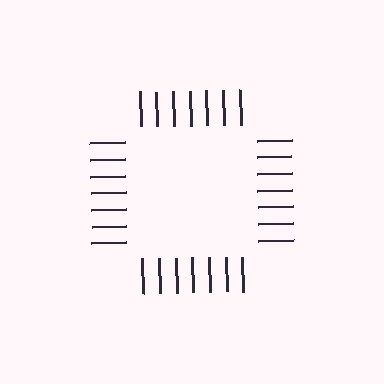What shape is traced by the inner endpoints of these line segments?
An illusory square — the line segments terminate on its edges but no continuous stroke is drawn.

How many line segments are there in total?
28 — 7 along each of the 4 edges.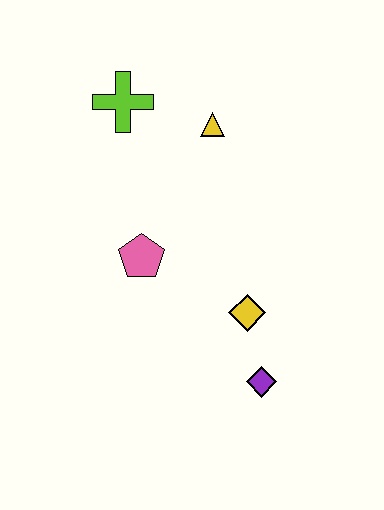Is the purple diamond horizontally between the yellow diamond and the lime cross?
No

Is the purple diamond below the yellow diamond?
Yes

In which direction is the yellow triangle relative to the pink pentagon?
The yellow triangle is above the pink pentagon.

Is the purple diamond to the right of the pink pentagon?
Yes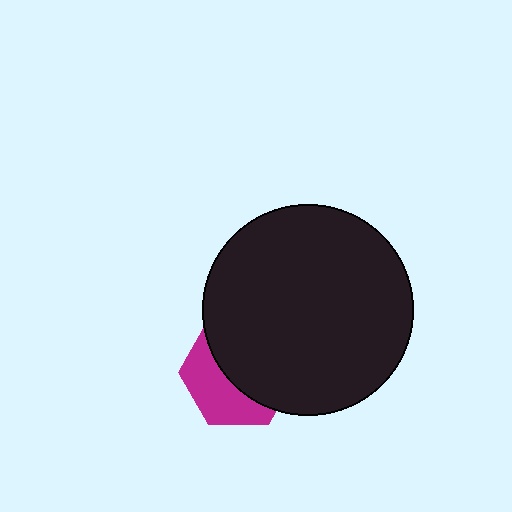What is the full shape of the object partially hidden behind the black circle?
The partially hidden object is a magenta hexagon.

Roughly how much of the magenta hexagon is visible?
A small part of it is visible (roughly 41%).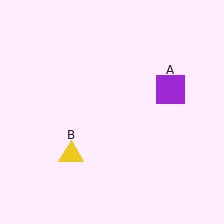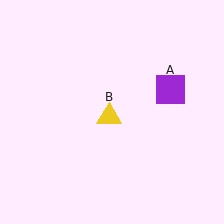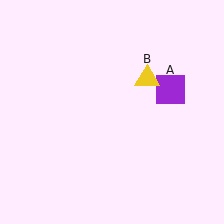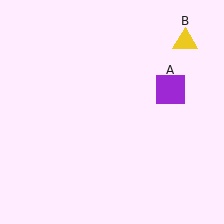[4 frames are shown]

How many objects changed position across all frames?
1 object changed position: yellow triangle (object B).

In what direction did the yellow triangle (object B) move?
The yellow triangle (object B) moved up and to the right.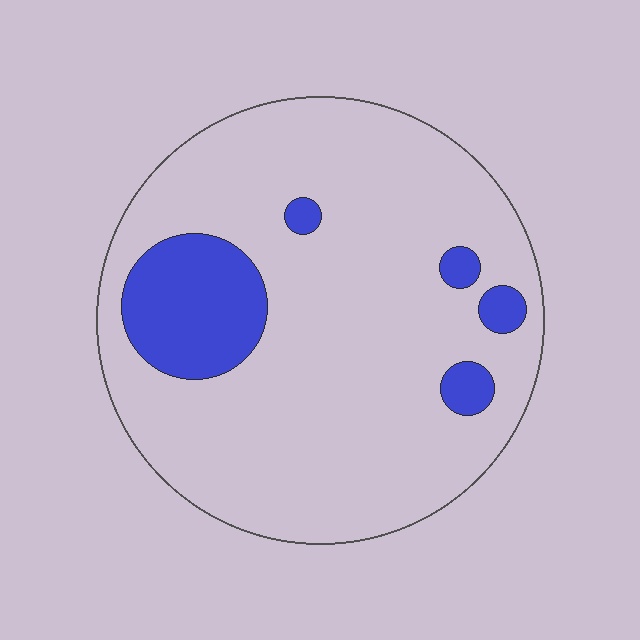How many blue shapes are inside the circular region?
5.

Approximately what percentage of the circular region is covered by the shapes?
Approximately 15%.